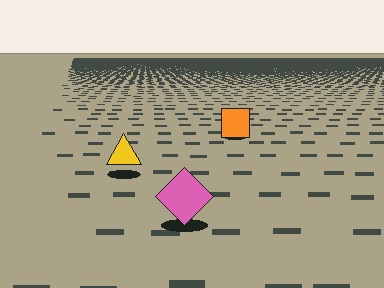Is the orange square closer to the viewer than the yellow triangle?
No. The yellow triangle is closer — you can tell from the texture gradient: the ground texture is coarser near it.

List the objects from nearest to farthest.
From nearest to farthest: the pink diamond, the yellow triangle, the orange square.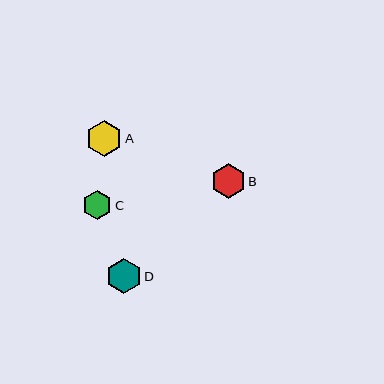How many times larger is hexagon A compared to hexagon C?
Hexagon A is approximately 1.2 times the size of hexagon C.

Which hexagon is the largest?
Hexagon A is the largest with a size of approximately 36 pixels.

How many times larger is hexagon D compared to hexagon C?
Hexagon D is approximately 1.2 times the size of hexagon C.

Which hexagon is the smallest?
Hexagon C is the smallest with a size of approximately 30 pixels.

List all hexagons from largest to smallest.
From largest to smallest: A, D, B, C.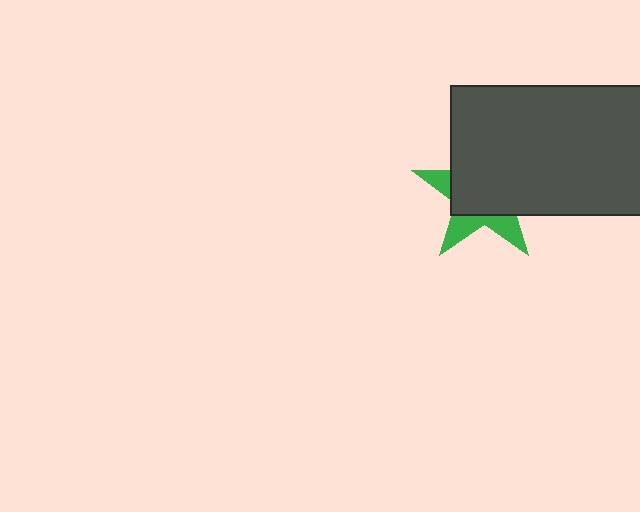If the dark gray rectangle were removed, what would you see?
You would see the complete green star.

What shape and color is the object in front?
The object in front is a dark gray rectangle.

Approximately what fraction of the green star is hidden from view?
Roughly 66% of the green star is hidden behind the dark gray rectangle.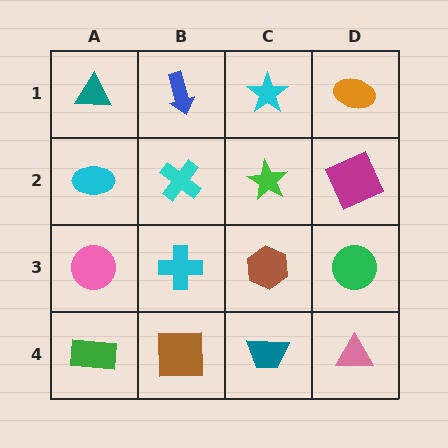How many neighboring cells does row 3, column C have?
4.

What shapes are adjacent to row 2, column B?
A blue arrow (row 1, column B), a cyan cross (row 3, column B), a cyan ellipse (row 2, column A), a green star (row 2, column C).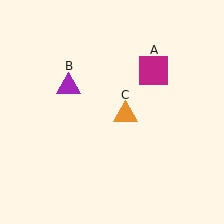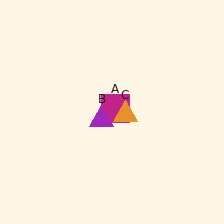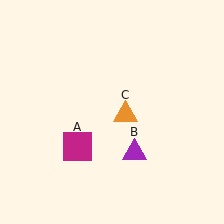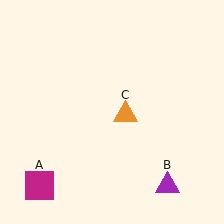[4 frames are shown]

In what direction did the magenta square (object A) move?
The magenta square (object A) moved down and to the left.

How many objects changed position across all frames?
2 objects changed position: magenta square (object A), purple triangle (object B).